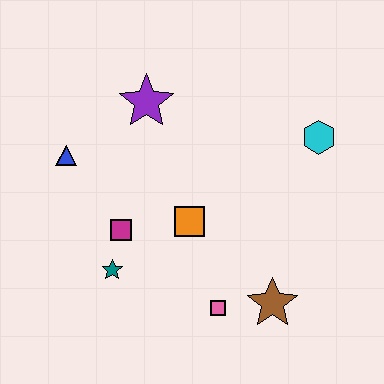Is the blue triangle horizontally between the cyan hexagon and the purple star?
No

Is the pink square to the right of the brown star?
No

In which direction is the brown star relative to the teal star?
The brown star is to the right of the teal star.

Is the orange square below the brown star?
No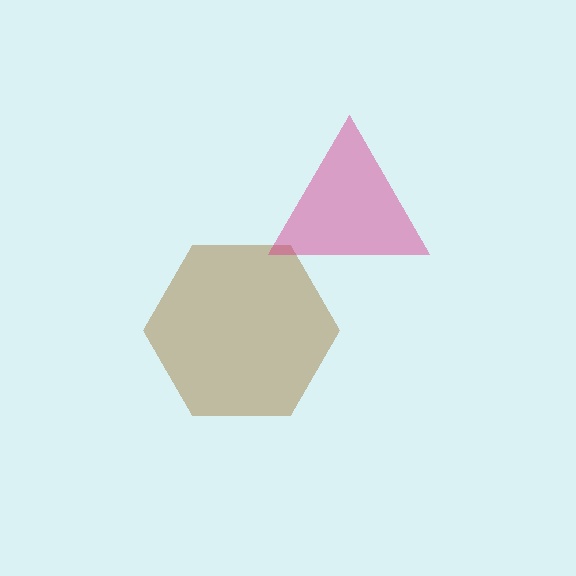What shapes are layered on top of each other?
The layered shapes are: a brown hexagon, a magenta triangle.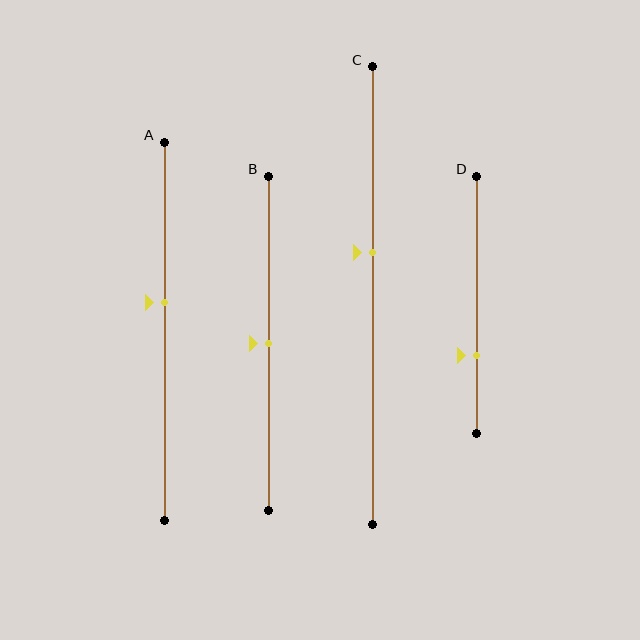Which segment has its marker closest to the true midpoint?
Segment B has its marker closest to the true midpoint.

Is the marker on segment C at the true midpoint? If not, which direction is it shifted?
No, the marker on segment C is shifted upward by about 9% of the segment length.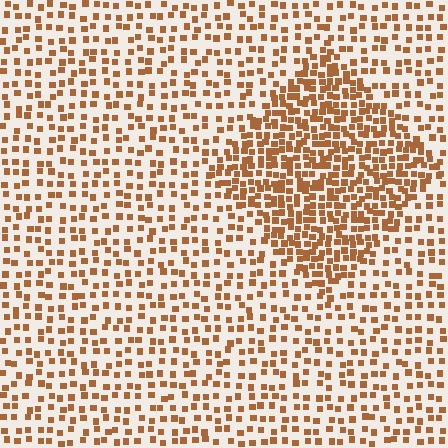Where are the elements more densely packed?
The elements are more densely packed inside the diamond boundary.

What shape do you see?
I see a diamond.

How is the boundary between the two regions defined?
The boundary is defined by a change in element density (approximately 2.1x ratio). All elements are the same color, size, and shape.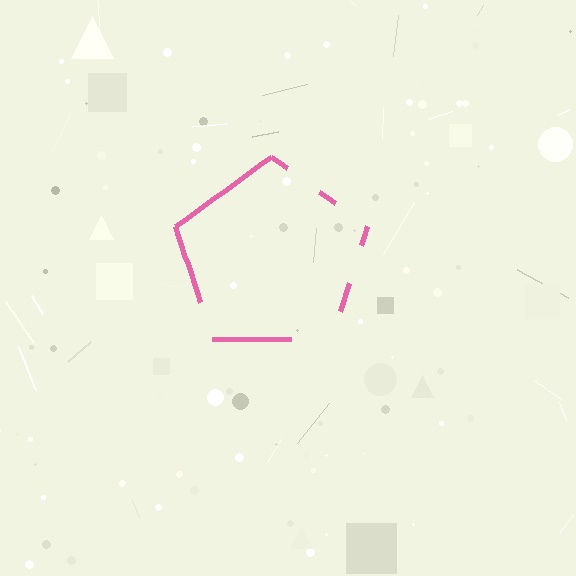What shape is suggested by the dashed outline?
The dashed outline suggests a pentagon.